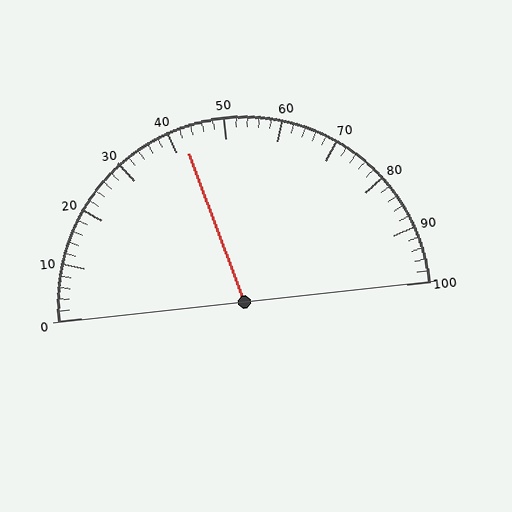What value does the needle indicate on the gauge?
The needle indicates approximately 42.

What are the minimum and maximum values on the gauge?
The gauge ranges from 0 to 100.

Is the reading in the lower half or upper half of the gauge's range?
The reading is in the lower half of the range (0 to 100).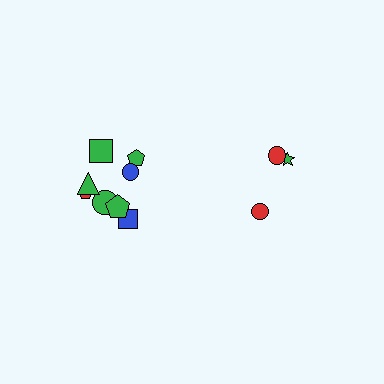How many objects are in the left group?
There are 8 objects.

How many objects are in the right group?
There are 3 objects.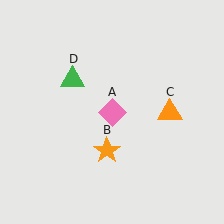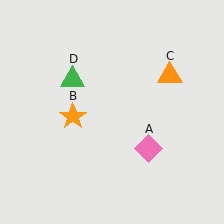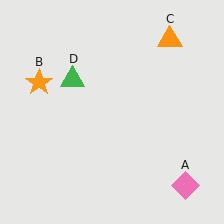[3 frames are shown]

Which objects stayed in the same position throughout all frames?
Green triangle (object D) remained stationary.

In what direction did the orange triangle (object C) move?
The orange triangle (object C) moved up.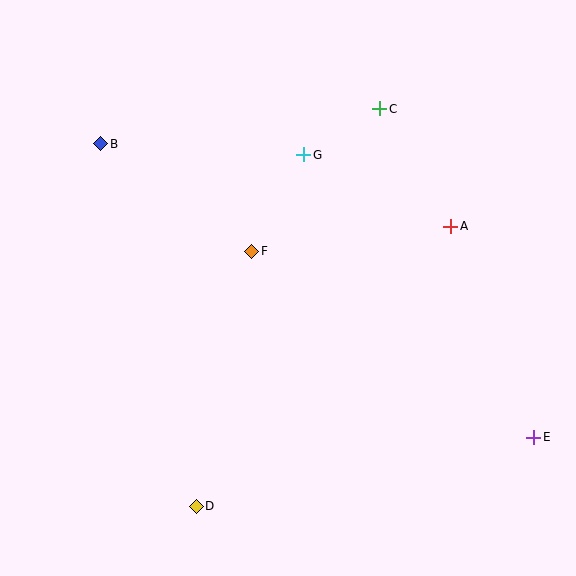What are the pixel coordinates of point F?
Point F is at (252, 251).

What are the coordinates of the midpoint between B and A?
The midpoint between B and A is at (276, 185).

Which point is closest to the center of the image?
Point F at (252, 251) is closest to the center.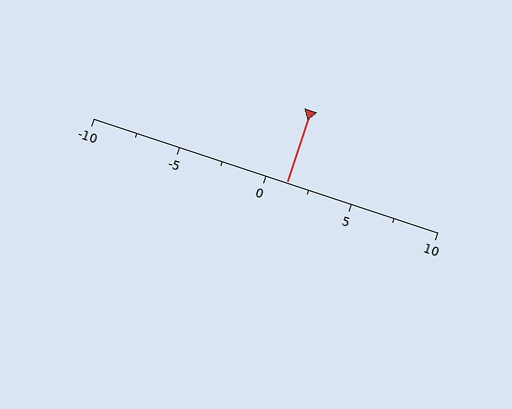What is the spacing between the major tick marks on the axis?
The major ticks are spaced 5 apart.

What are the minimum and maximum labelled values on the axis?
The axis runs from -10 to 10.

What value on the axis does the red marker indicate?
The marker indicates approximately 1.2.